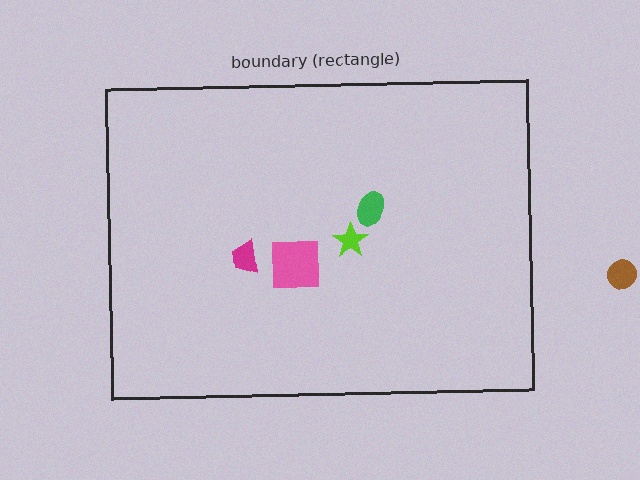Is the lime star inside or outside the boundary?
Inside.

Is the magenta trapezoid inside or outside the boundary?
Inside.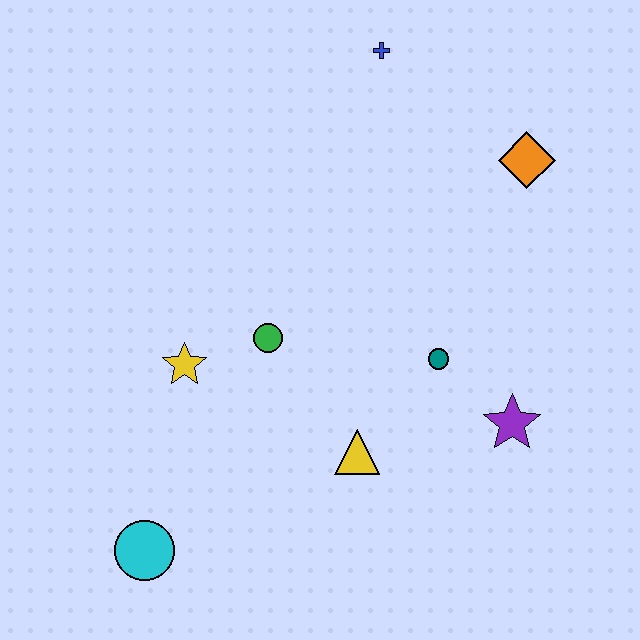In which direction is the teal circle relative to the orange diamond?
The teal circle is below the orange diamond.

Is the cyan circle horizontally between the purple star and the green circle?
No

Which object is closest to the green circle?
The yellow star is closest to the green circle.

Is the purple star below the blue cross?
Yes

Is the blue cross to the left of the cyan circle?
No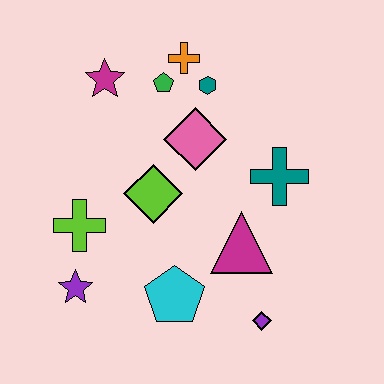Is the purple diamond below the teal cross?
Yes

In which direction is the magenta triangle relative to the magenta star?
The magenta triangle is below the magenta star.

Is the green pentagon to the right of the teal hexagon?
No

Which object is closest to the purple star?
The lime cross is closest to the purple star.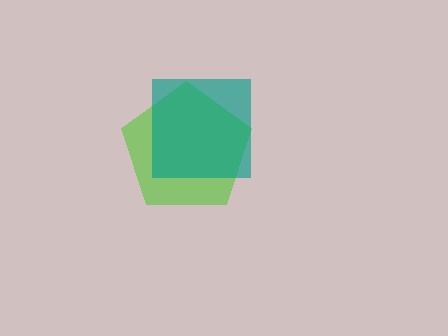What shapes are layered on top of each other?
The layered shapes are: a lime pentagon, a teal square.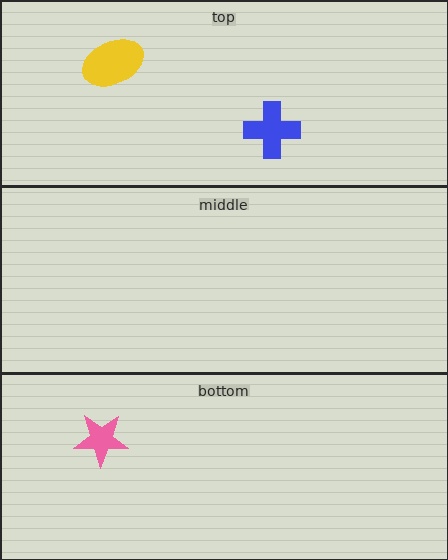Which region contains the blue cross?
The top region.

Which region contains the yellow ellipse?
The top region.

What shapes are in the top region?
The yellow ellipse, the blue cross.